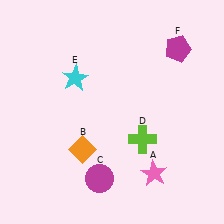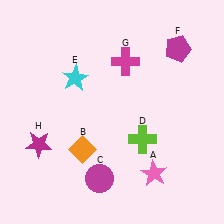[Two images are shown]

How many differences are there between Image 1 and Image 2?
There are 2 differences between the two images.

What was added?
A magenta cross (G), a magenta star (H) were added in Image 2.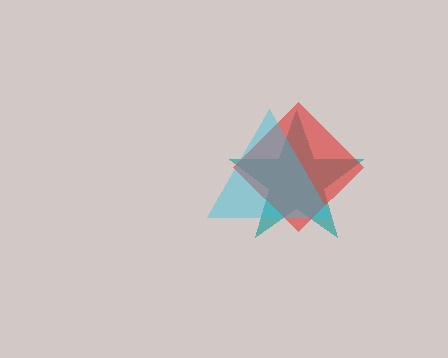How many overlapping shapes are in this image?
There are 3 overlapping shapes in the image.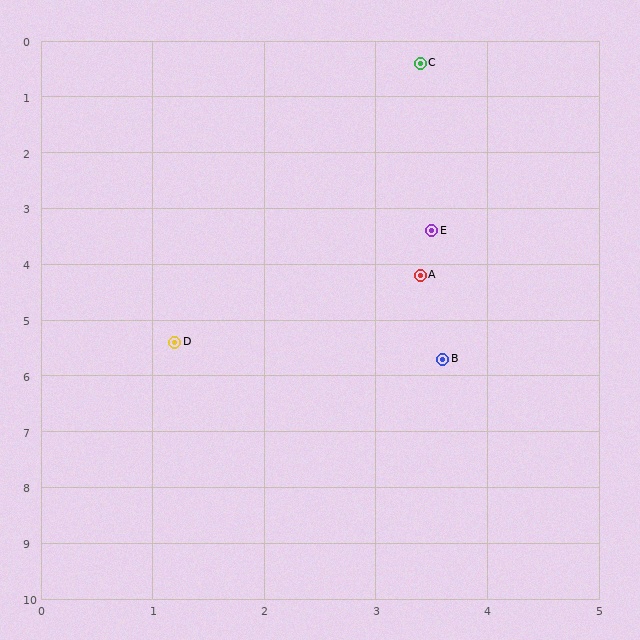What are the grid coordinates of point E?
Point E is at approximately (3.5, 3.4).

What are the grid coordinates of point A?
Point A is at approximately (3.4, 4.2).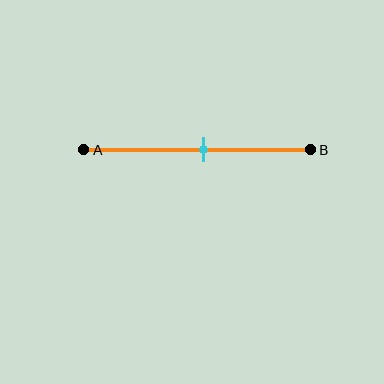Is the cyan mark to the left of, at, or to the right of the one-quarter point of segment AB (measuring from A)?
The cyan mark is to the right of the one-quarter point of segment AB.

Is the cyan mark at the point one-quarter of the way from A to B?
No, the mark is at about 55% from A, not at the 25% one-quarter point.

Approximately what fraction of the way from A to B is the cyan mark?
The cyan mark is approximately 55% of the way from A to B.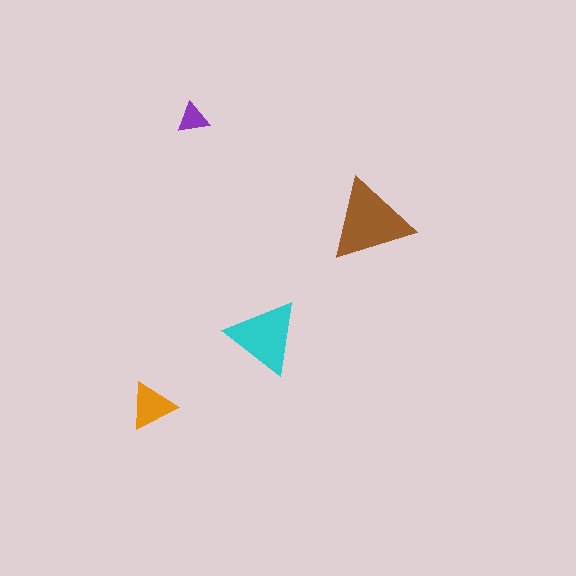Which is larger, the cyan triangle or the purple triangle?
The cyan one.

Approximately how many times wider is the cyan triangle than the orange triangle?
About 1.5 times wider.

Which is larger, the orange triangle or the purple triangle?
The orange one.